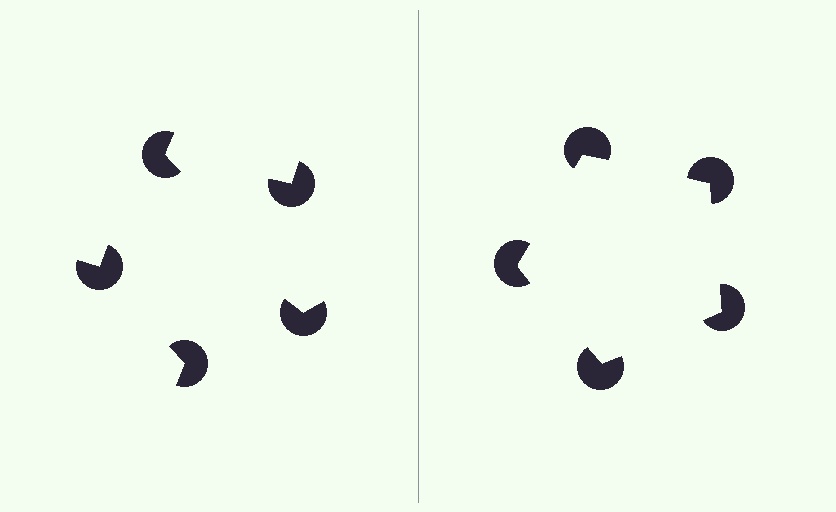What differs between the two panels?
The pac-man discs are positioned identically on both sides; only the wedge orientations differ. On the right they align to a pentagon; on the left they are misaligned.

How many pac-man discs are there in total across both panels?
10 — 5 on each side.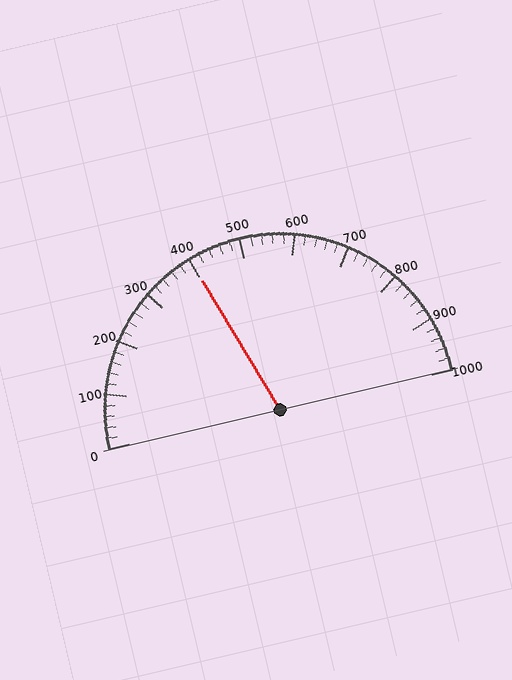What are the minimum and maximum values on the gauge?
The gauge ranges from 0 to 1000.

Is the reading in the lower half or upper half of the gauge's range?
The reading is in the lower half of the range (0 to 1000).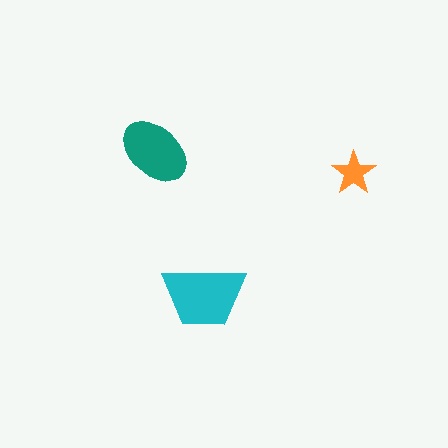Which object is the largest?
The cyan trapezoid.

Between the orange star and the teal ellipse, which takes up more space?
The teal ellipse.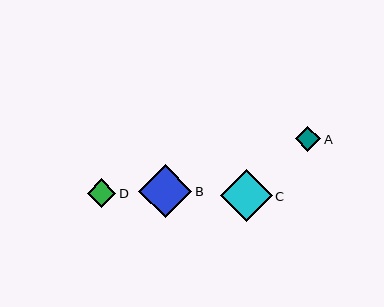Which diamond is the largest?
Diamond B is the largest with a size of approximately 53 pixels.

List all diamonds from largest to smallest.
From largest to smallest: B, C, D, A.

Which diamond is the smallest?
Diamond A is the smallest with a size of approximately 26 pixels.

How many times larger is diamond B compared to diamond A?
Diamond B is approximately 2.1 times the size of diamond A.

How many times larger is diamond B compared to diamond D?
Diamond B is approximately 1.8 times the size of diamond D.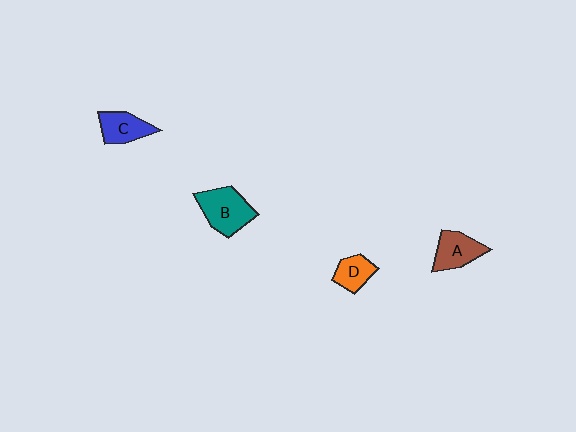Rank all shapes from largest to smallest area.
From largest to smallest: B (teal), A (brown), C (blue), D (orange).